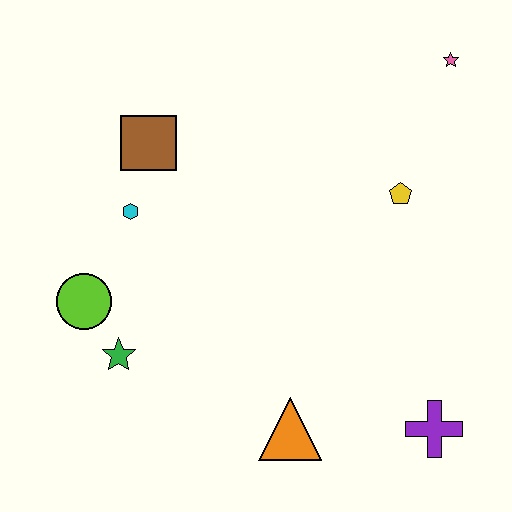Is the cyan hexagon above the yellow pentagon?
No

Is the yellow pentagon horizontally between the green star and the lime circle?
No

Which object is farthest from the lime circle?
The pink star is farthest from the lime circle.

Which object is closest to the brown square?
The cyan hexagon is closest to the brown square.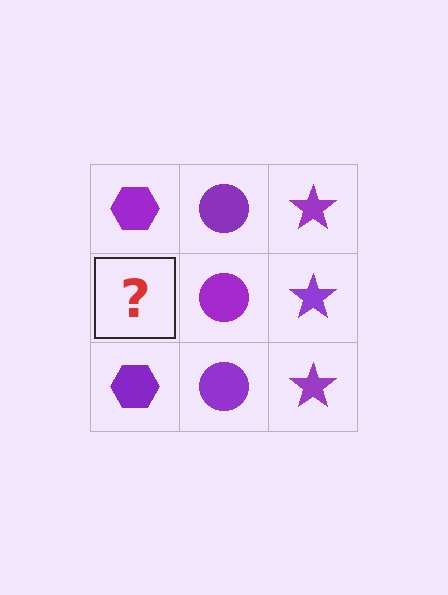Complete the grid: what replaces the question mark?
The question mark should be replaced with a purple hexagon.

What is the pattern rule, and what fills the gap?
The rule is that each column has a consistent shape. The gap should be filled with a purple hexagon.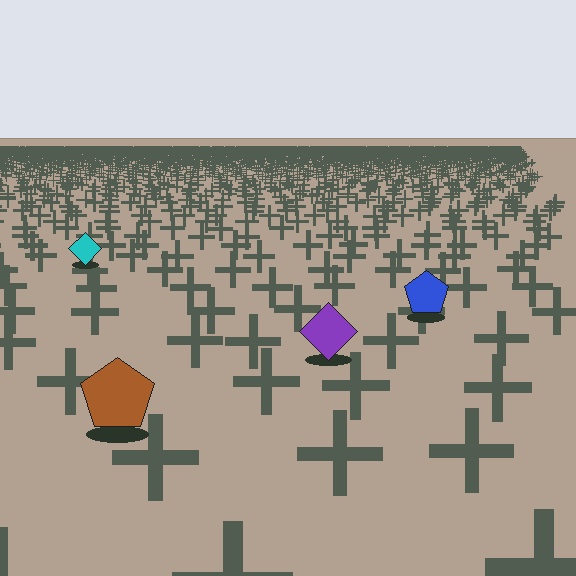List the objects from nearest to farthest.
From nearest to farthest: the brown pentagon, the purple diamond, the blue pentagon, the cyan diamond.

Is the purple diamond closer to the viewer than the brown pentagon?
No. The brown pentagon is closer — you can tell from the texture gradient: the ground texture is coarser near it.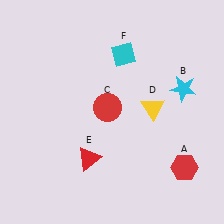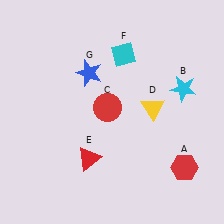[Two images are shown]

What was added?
A blue star (G) was added in Image 2.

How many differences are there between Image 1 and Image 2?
There is 1 difference between the two images.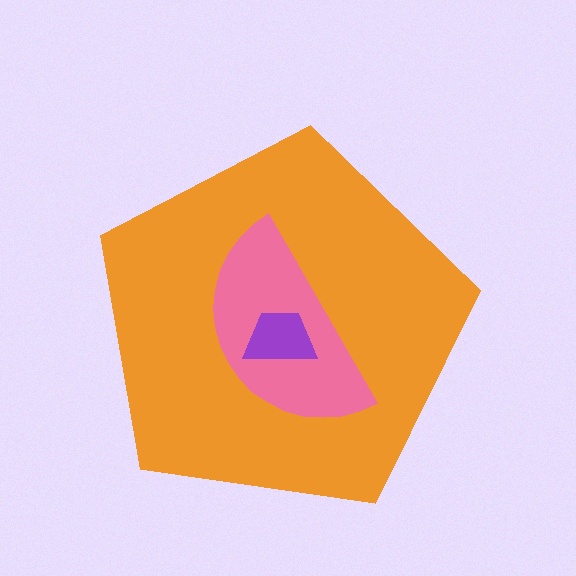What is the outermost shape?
The orange pentagon.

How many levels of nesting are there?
3.